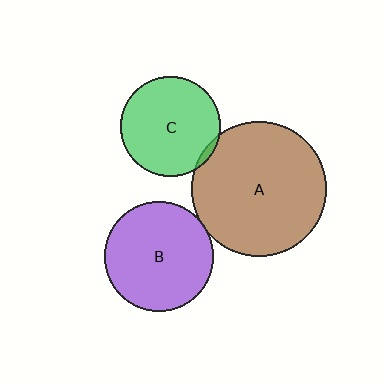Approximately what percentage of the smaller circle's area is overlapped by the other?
Approximately 5%.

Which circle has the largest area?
Circle A (brown).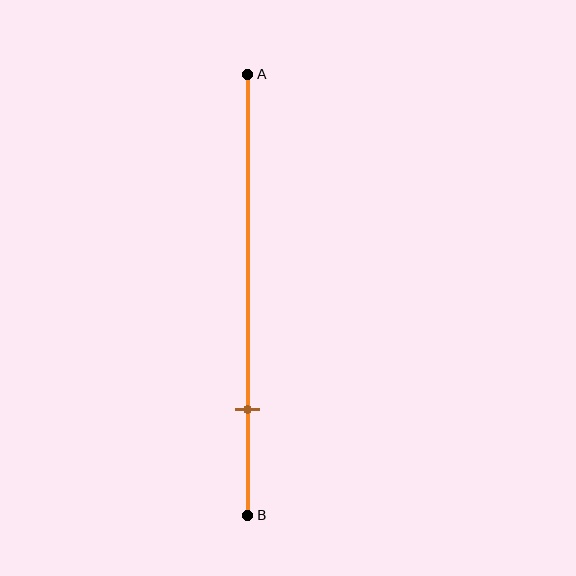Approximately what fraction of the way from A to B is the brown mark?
The brown mark is approximately 75% of the way from A to B.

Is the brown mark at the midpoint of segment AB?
No, the mark is at about 75% from A, not at the 50% midpoint.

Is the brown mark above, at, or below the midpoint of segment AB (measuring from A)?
The brown mark is below the midpoint of segment AB.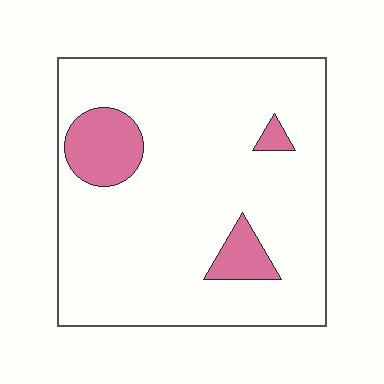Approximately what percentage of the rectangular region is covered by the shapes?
Approximately 10%.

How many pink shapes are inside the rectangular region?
3.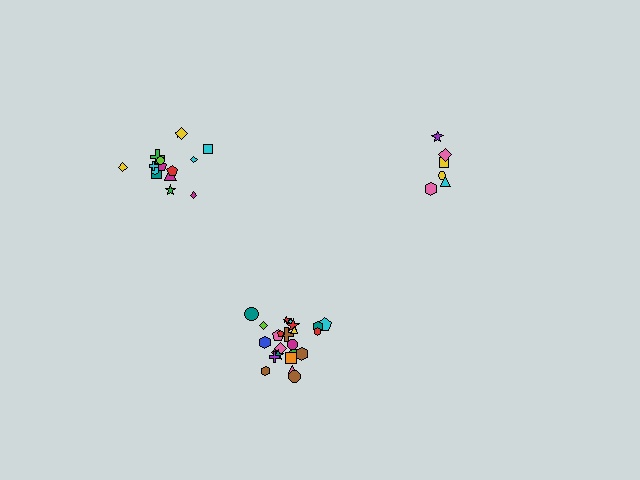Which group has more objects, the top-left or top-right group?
The top-left group.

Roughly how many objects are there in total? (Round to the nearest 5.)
Roughly 45 objects in total.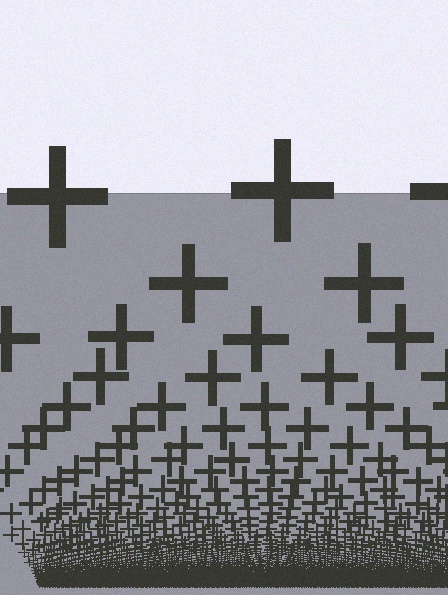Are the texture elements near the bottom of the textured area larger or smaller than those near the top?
Smaller. The gradient is inverted — elements near the bottom are smaller and denser.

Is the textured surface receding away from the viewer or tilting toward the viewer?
The surface appears to tilt toward the viewer. Texture elements get larger and sparser toward the top.